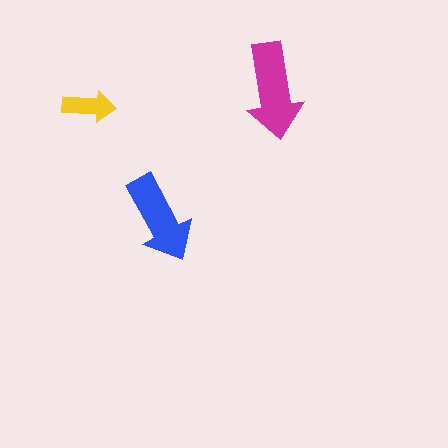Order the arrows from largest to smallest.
the magenta one, the blue one, the yellow one.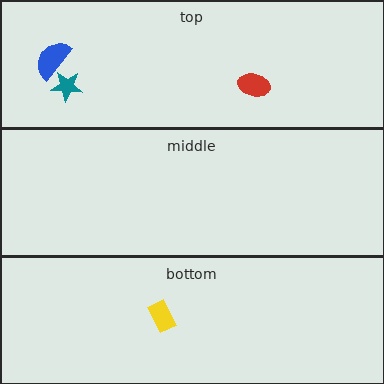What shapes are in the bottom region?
The yellow rectangle.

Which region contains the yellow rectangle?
The bottom region.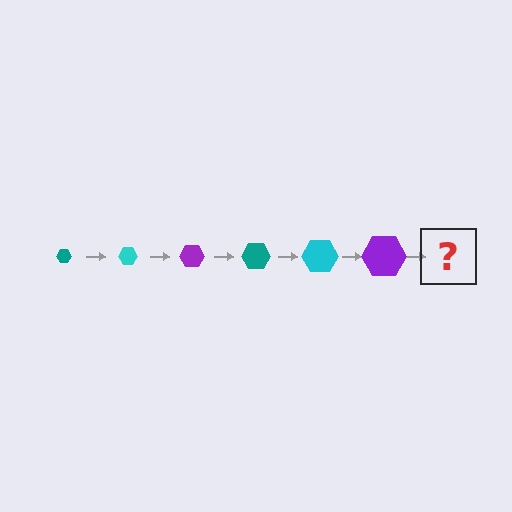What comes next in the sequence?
The next element should be a teal hexagon, larger than the previous one.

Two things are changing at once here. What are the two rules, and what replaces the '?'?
The two rules are that the hexagon grows larger each step and the color cycles through teal, cyan, and purple. The '?' should be a teal hexagon, larger than the previous one.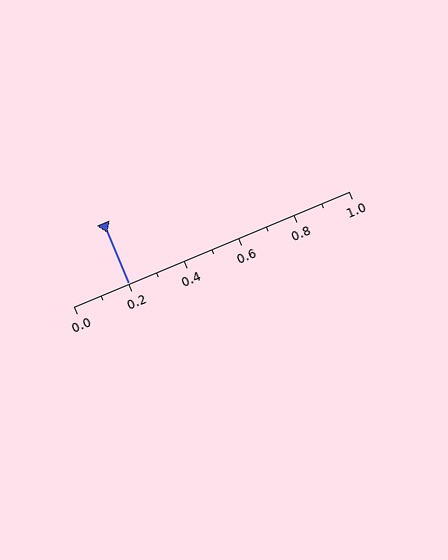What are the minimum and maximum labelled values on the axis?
The axis runs from 0.0 to 1.0.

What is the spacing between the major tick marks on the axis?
The major ticks are spaced 0.2 apart.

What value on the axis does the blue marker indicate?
The marker indicates approximately 0.2.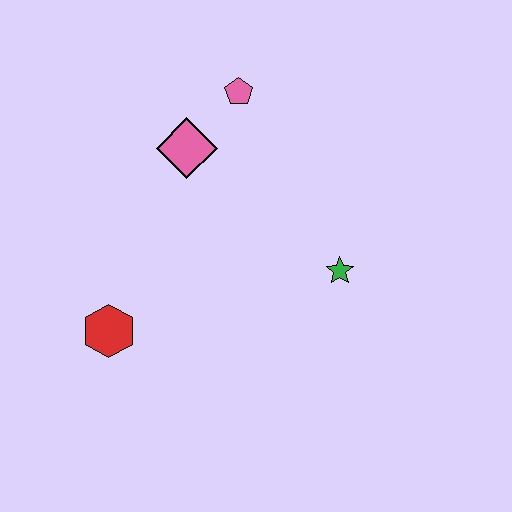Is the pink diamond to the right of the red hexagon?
Yes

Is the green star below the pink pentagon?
Yes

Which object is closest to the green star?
The pink diamond is closest to the green star.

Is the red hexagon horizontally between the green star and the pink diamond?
No